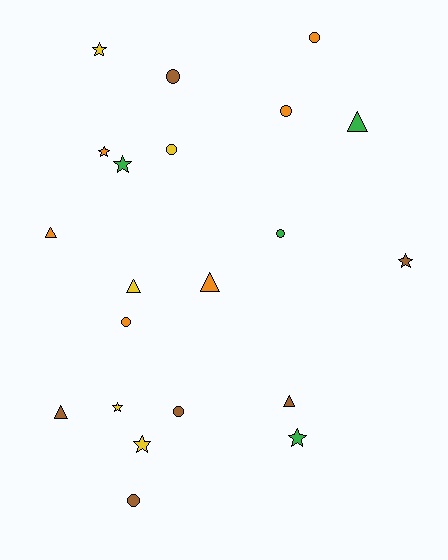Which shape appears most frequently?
Circle, with 8 objects.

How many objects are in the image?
There are 21 objects.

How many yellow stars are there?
There are 3 yellow stars.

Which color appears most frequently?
Orange, with 6 objects.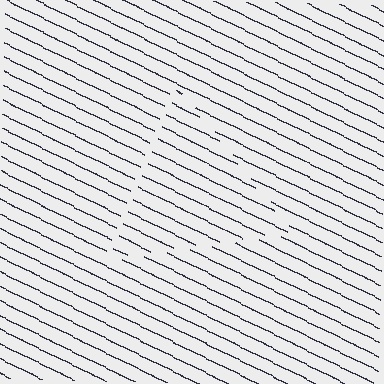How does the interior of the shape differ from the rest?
The interior of the shape contains the same grating, shifted by half a period — the contour is defined by the phase discontinuity where line-ends from the inner and outer gratings abut.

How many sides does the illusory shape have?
3 sides — the line-ends trace a triangle.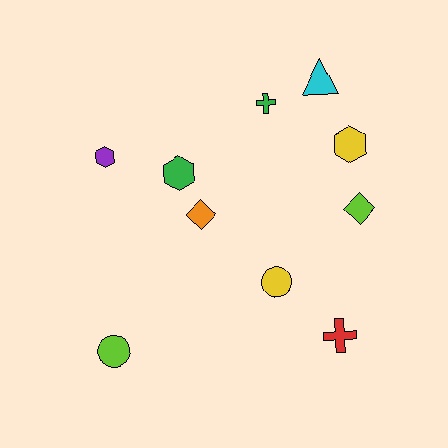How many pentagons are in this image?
There are no pentagons.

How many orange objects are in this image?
There is 1 orange object.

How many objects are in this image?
There are 10 objects.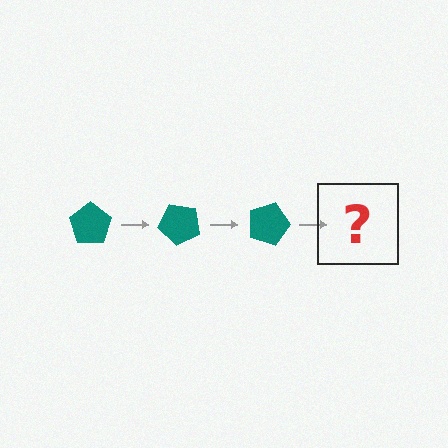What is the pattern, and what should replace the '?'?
The pattern is that the pentagon rotates 45 degrees each step. The '?' should be a teal pentagon rotated 135 degrees.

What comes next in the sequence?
The next element should be a teal pentagon rotated 135 degrees.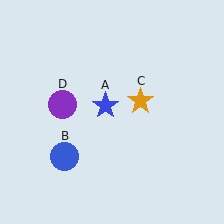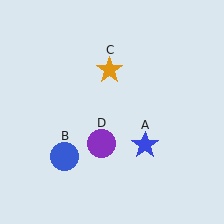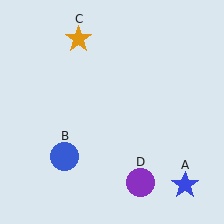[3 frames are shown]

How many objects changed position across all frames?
3 objects changed position: blue star (object A), orange star (object C), purple circle (object D).